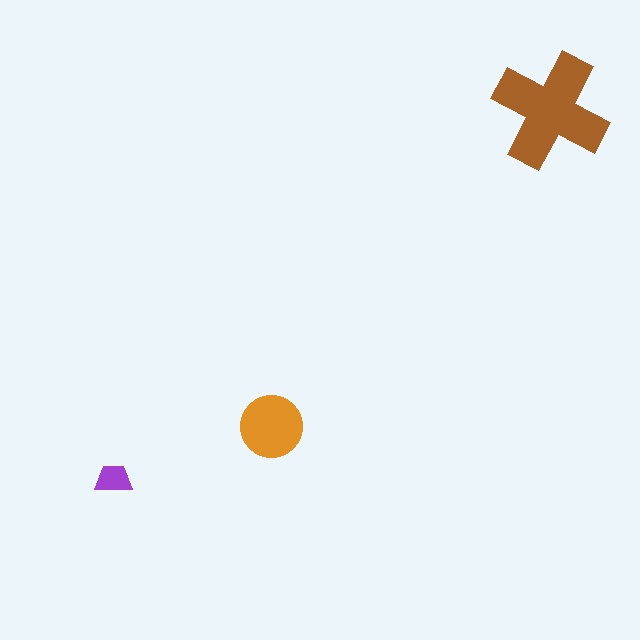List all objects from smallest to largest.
The purple trapezoid, the orange circle, the brown cross.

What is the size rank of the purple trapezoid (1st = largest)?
3rd.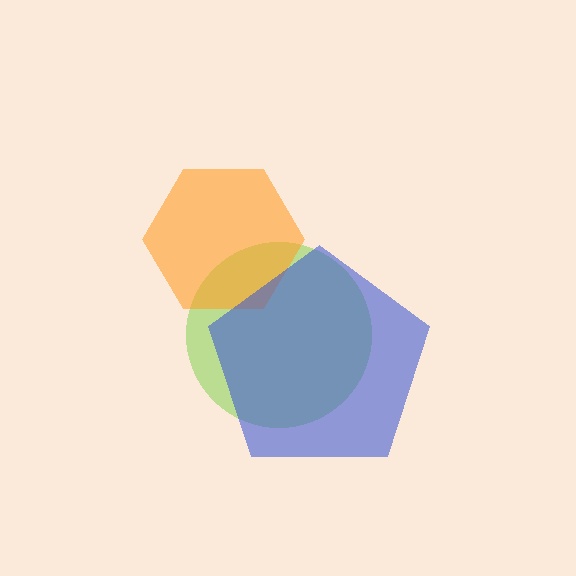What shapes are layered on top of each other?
The layered shapes are: a lime circle, an orange hexagon, a blue pentagon.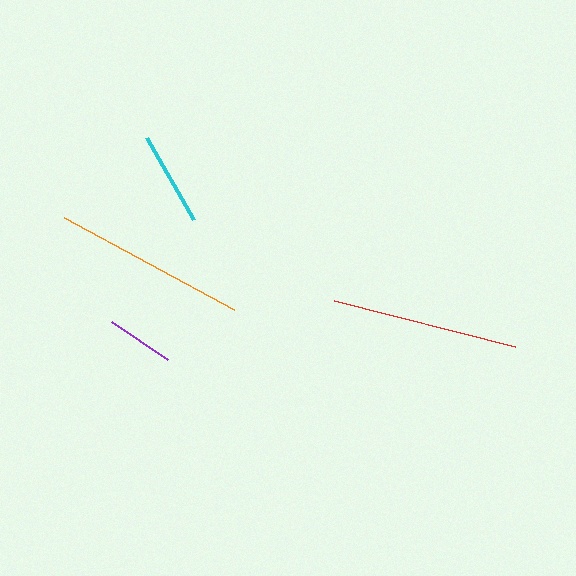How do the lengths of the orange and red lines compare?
The orange and red lines are approximately the same length.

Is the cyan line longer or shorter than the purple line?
The cyan line is longer than the purple line.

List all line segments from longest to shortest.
From longest to shortest: orange, red, cyan, purple.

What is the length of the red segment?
The red segment is approximately 187 pixels long.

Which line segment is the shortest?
The purple line is the shortest at approximately 67 pixels.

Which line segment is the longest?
The orange line is the longest at approximately 194 pixels.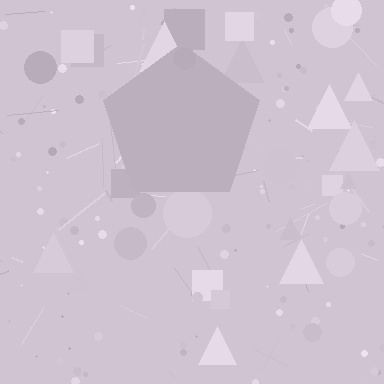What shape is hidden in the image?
A pentagon is hidden in the image.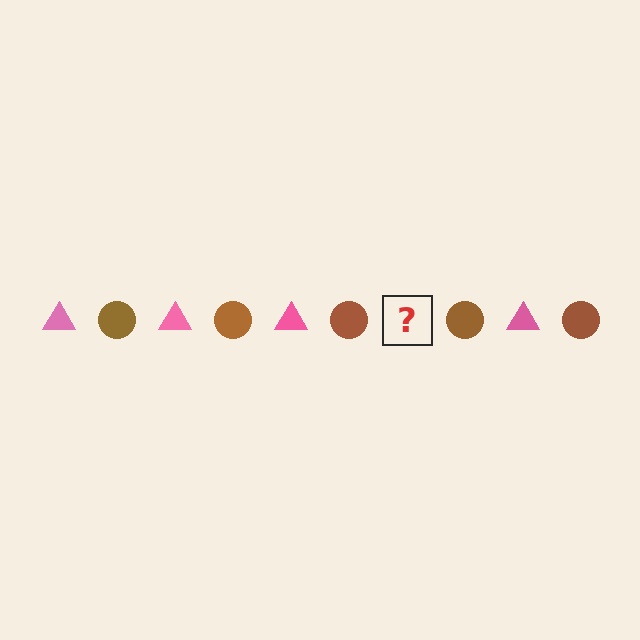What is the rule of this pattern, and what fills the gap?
The rule is that the pattern alternates between pink triangle and brown circle. The gap should be filled with a pink triangle.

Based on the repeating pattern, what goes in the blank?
The blank should be a pink triangle.